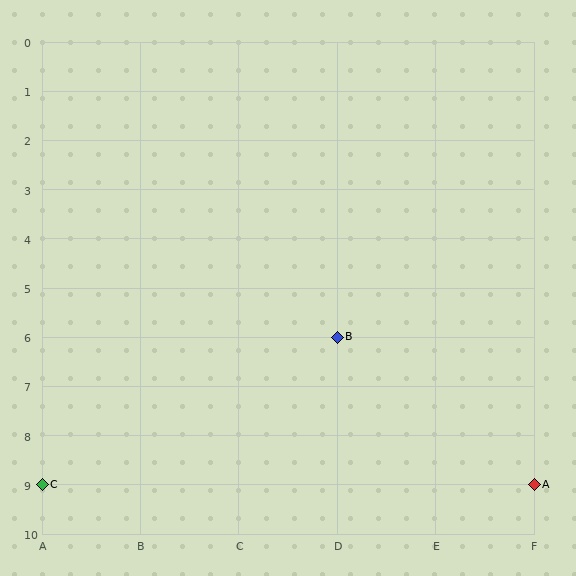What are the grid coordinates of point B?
Point B is at grid coordinates (D, 6).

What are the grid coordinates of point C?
Point C is at grid coordinates (A, 9).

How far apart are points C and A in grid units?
Points C and A are 5 columns apart.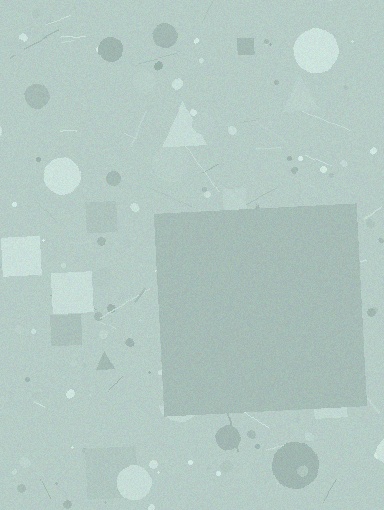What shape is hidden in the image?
A square is hidden in the image.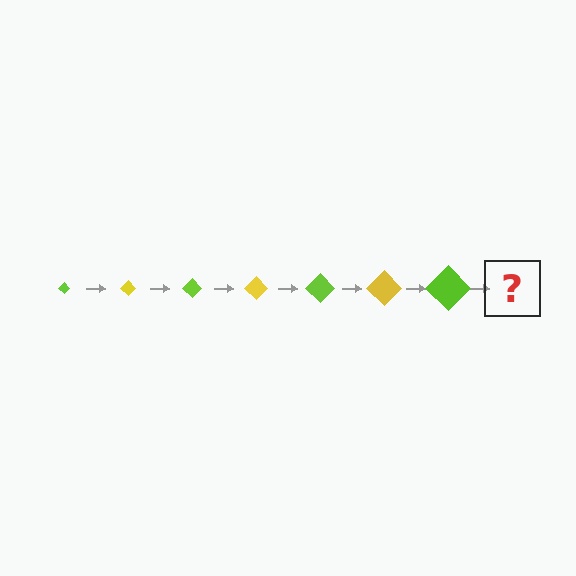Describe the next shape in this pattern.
It should be a yellow diamond, larger than the previous one.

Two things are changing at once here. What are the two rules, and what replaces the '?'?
The two rules are that the diamond grows larger each step and the color cycles through lime and yellow. The '?' should be a yellow diamond, larger than the previous one.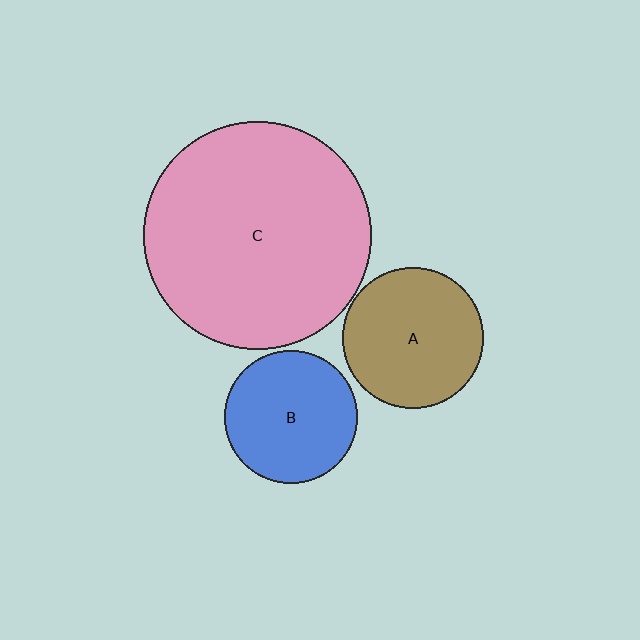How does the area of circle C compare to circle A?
Approximately 2.6 times.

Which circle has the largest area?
Circle C (pink).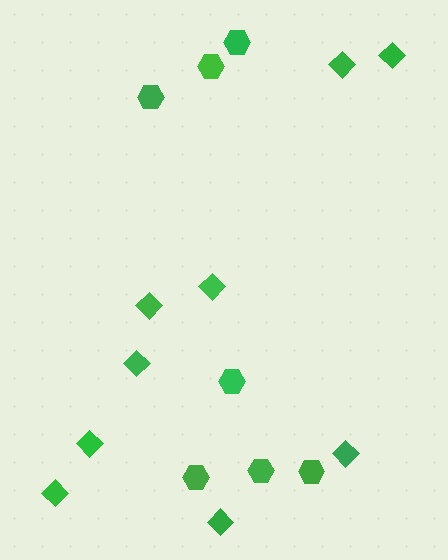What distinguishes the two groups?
There are 2 groups: one group of diamonds (9) and one group of hexagons (7).